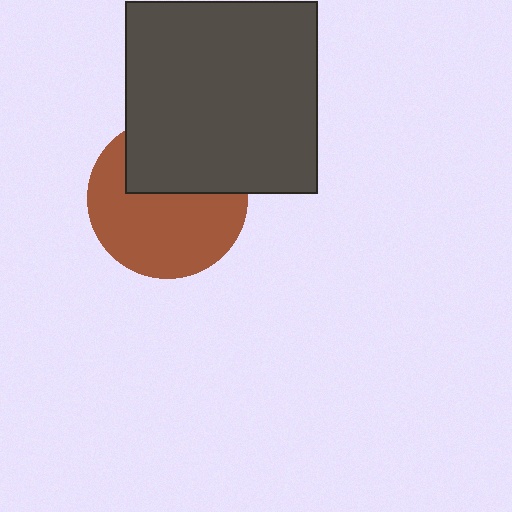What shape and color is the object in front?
The object in front is a dark gray square.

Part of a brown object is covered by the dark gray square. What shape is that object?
It is a circle.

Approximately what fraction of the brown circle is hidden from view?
Roughly 38% of the brown circle is hidden behind the dark gray square.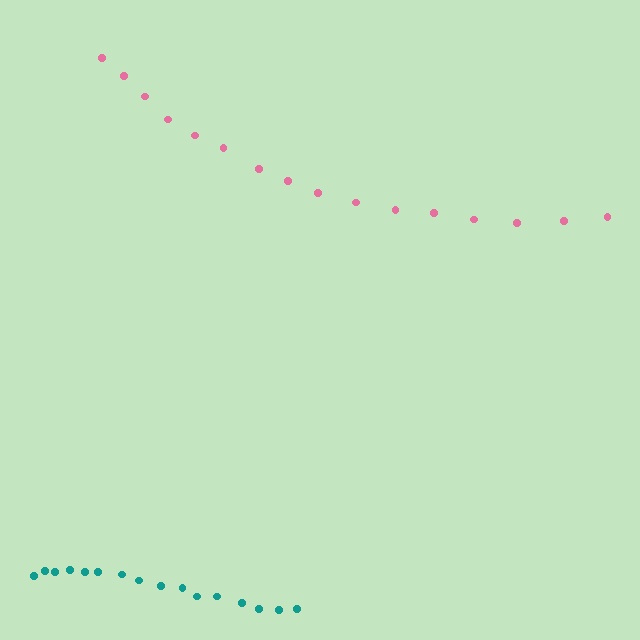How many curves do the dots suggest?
There are 2 distinct paths.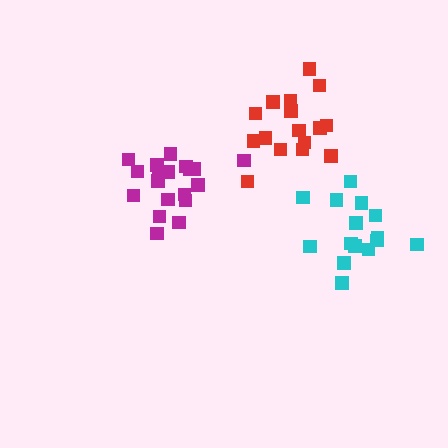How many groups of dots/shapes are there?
There are 3 groups.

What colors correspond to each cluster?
The clusters are colored: cyan, magenta, red.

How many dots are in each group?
Group 1: 15 dots, Group 2: 19 dots, Group 3: 16 dots (50 total).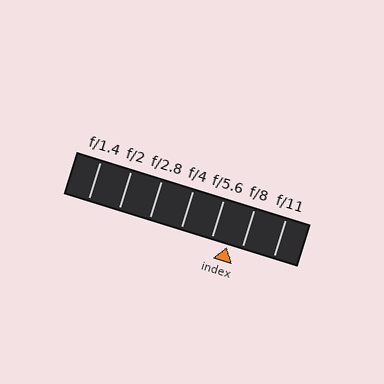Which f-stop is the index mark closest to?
The index mark is closest to f/8.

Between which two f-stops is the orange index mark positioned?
The index mark is between f/5.6 and f/8.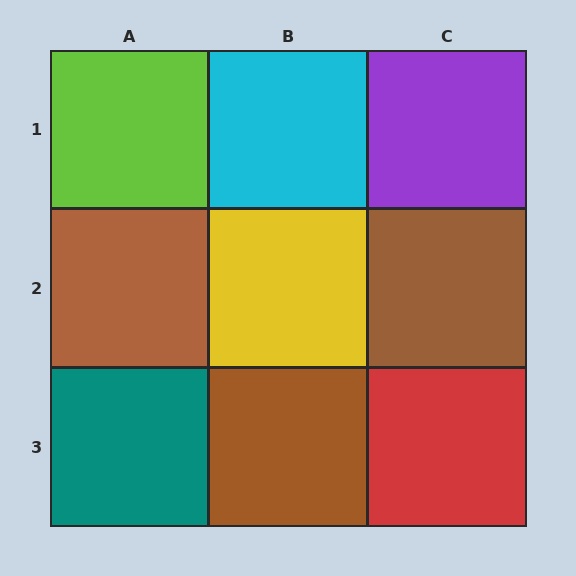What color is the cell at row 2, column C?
Brown.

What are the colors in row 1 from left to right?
Lime, cyan, purple.